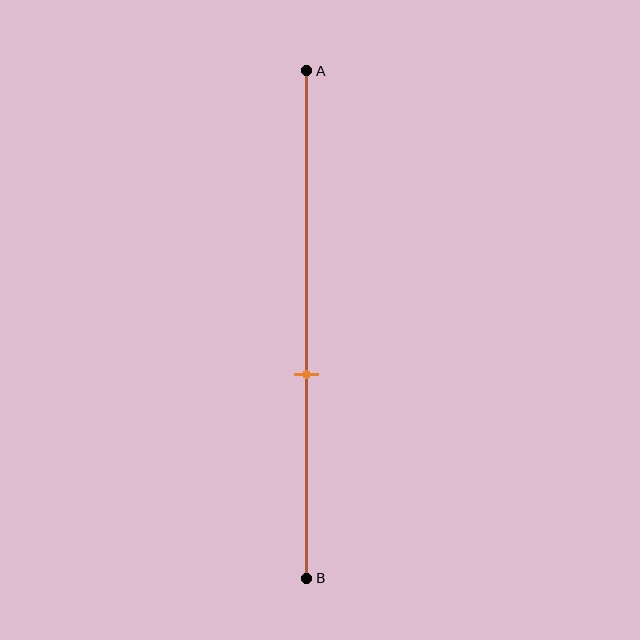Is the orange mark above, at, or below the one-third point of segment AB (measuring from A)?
The orange mark is below the one-third point of segment AB.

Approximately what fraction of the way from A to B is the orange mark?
The orange mark is approximately 60% of the way from A to B.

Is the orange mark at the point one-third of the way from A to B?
No, the mark is at about 60% from A, not at the 33% one-third point.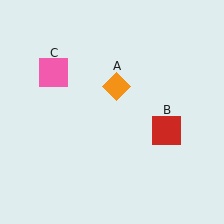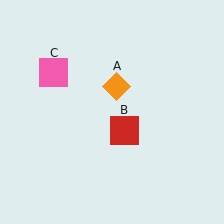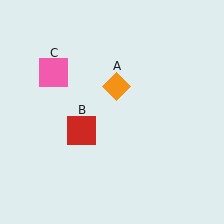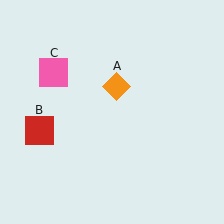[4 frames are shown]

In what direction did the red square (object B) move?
The red square (object B) moved left.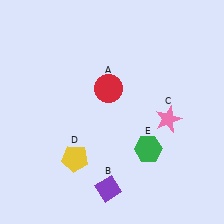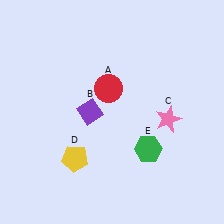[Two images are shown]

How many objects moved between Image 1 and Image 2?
1 object moved between the two images.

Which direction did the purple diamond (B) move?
The purple diamond (B) moved up.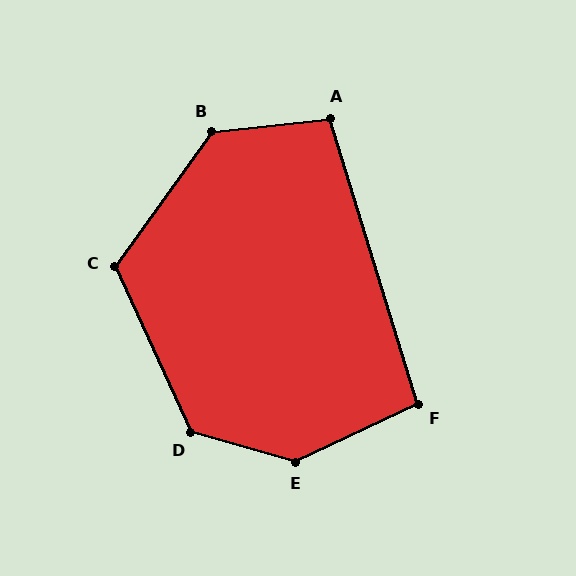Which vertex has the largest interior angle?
E, at approximately 139 degrees.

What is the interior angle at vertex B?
Approximately 131 degrees (obtuse).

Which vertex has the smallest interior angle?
F, at approximately 98 degrees.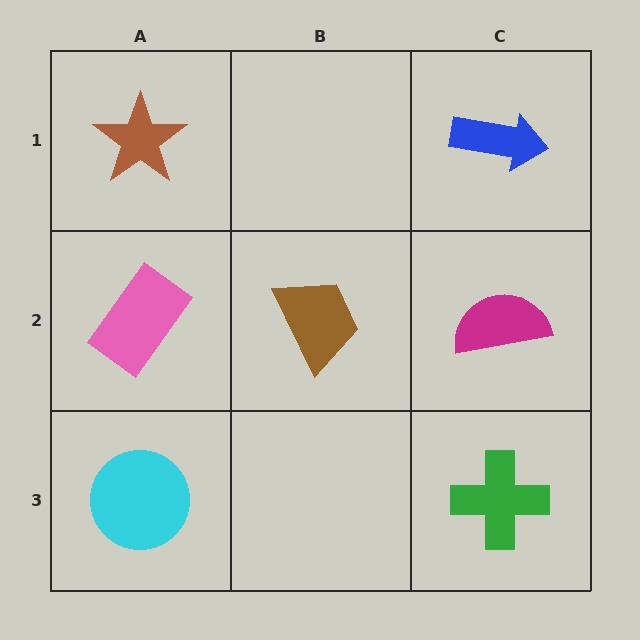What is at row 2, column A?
A pink rectangle.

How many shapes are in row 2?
3 shapes.